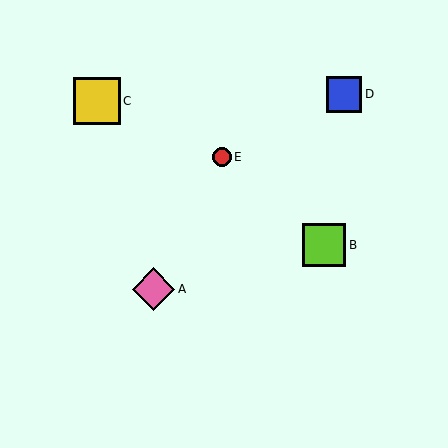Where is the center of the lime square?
The center of the lime square is at (324, 245).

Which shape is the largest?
The yellow square (labeled C) is the largest.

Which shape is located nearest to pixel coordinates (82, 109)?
The yellow square (labeled C) at (97, 101) is nearest to that location.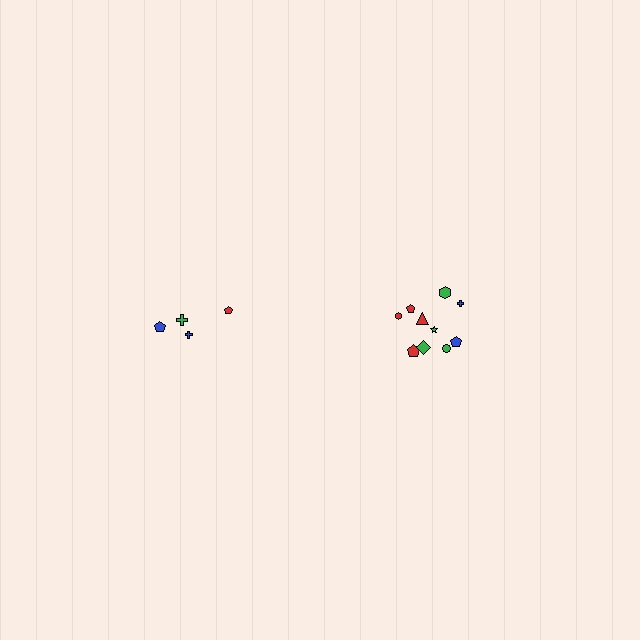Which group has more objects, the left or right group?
The right group.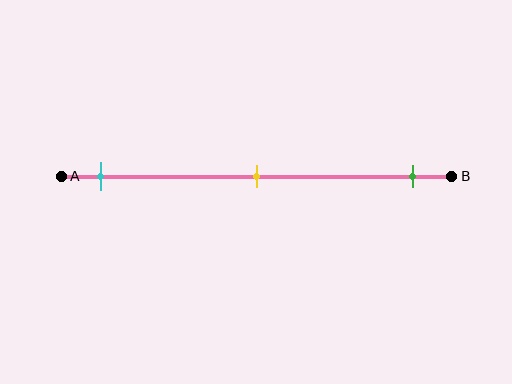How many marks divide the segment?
There are 3 marks dividing the segment.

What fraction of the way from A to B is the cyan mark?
The cyan mark is approximately 10% (0.1) of the way from A to B.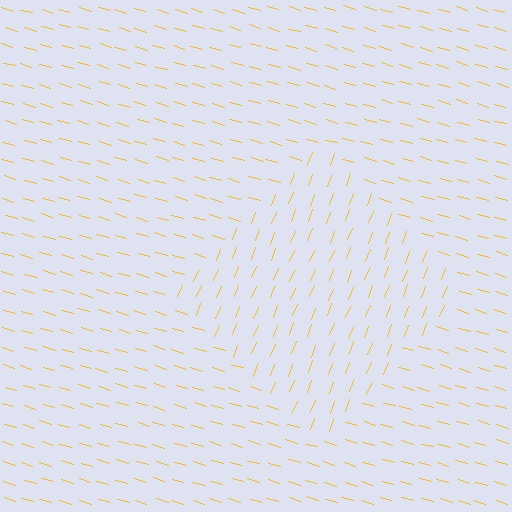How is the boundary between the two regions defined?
The boundary is defined purely by a change in line orientation (approximately 85 degrees difference). All lines are the same color and thickness.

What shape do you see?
I see a diamond.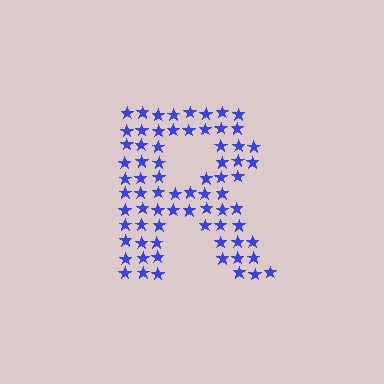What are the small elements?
The small elements are stars.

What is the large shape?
The large shape is the letter R.